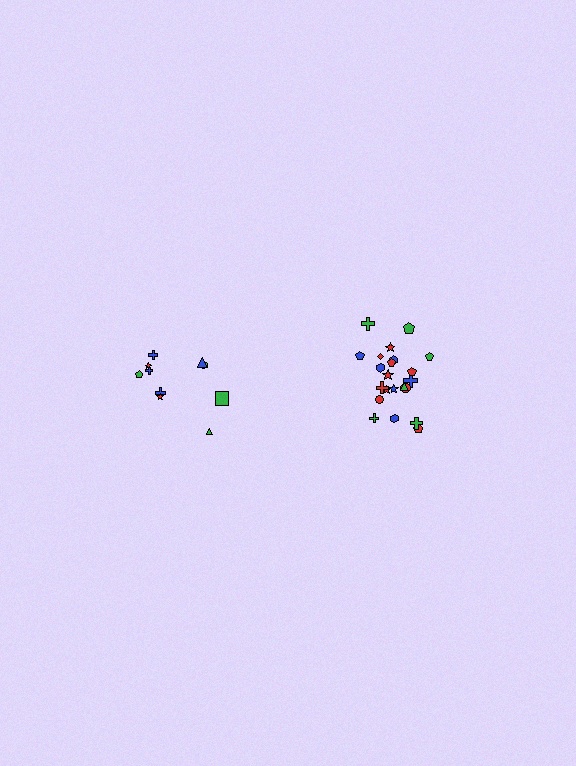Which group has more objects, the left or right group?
The right group.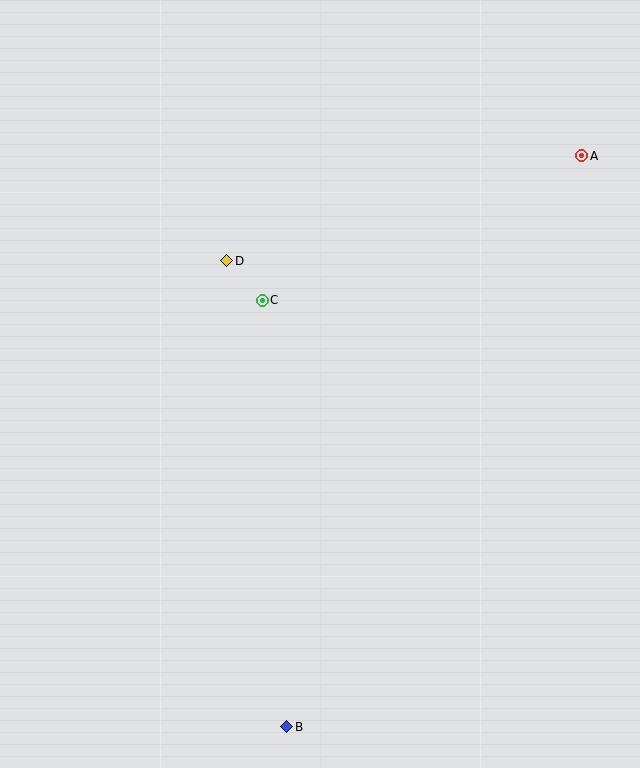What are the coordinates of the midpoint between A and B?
The midpoint between A and B is at (434, 441).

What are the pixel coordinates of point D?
Point D is at (227, 261).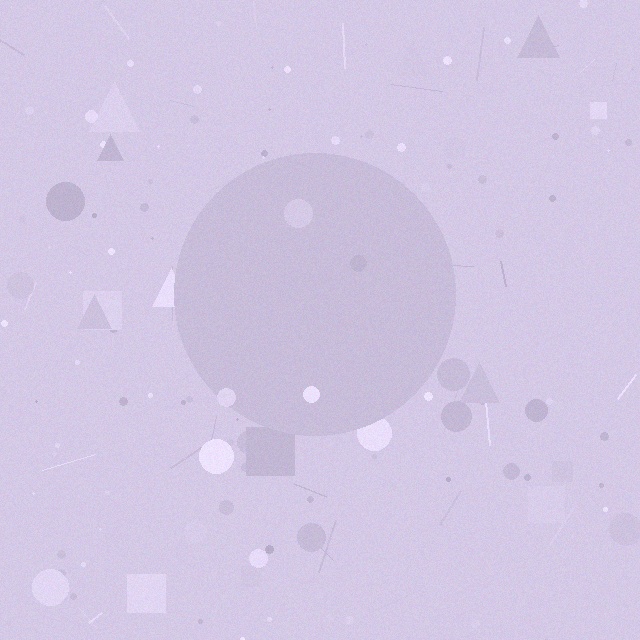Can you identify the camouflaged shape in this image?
The camouflaged shape is a circle.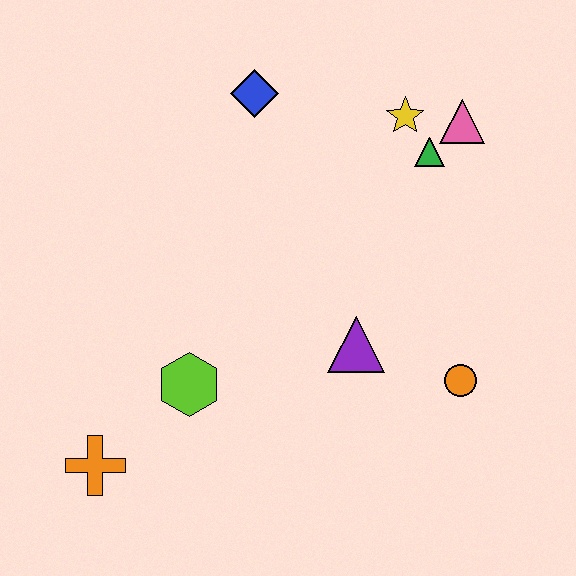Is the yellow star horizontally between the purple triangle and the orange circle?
Yes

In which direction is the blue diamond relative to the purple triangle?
The blue diamond is above the purple triangle.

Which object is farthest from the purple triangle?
The orange cross is farthest from the purple triangle.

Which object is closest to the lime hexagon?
The orange cross is closest to the lime hexagon.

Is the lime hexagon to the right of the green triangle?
No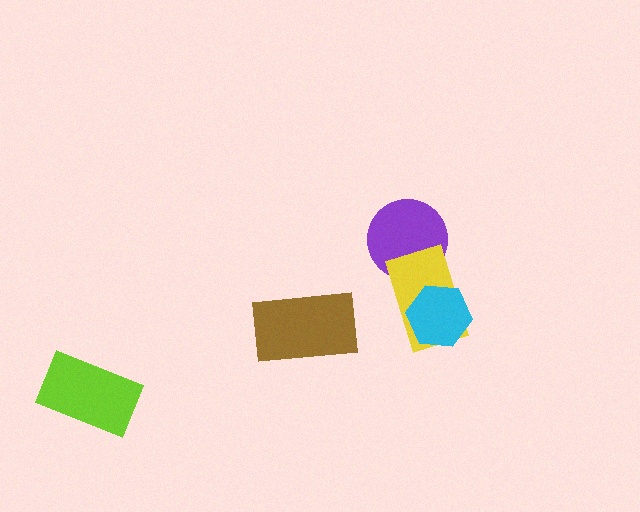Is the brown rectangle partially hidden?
No, no other shape covers it.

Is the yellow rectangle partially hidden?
Yes, it is partially covered by another shape.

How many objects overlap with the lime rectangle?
0 objects overlap with the lime rectangle.